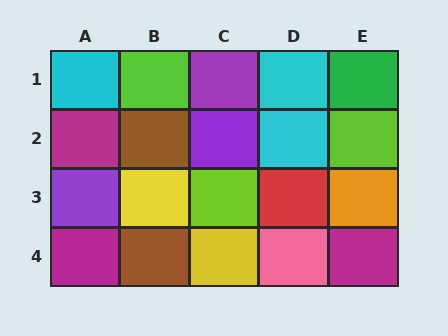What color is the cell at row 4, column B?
Brown.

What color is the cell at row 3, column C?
Lime.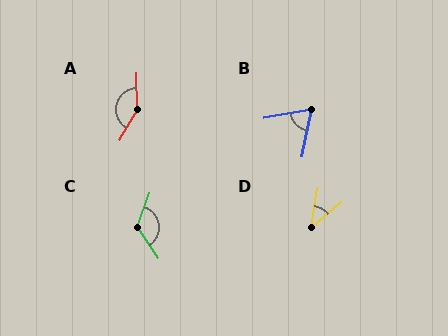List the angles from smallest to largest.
D (41°), B (69°), C (125°), A (148°).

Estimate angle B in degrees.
Approximately 69 degrees.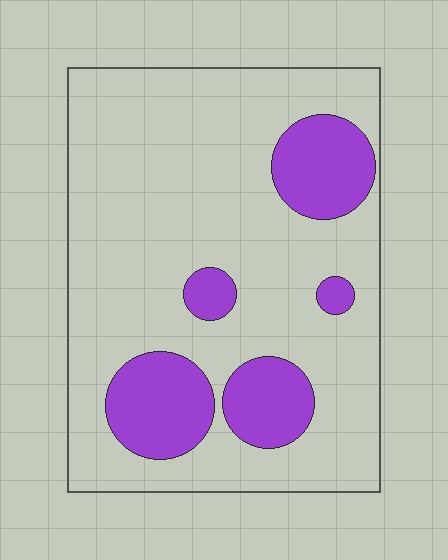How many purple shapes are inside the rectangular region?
5.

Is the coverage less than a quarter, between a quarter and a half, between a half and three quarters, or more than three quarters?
Less than a quarter.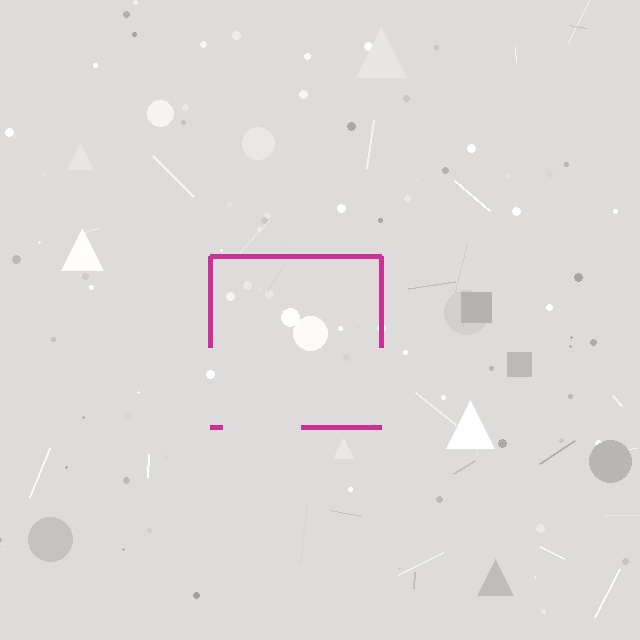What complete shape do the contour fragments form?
The contour fragments form a square.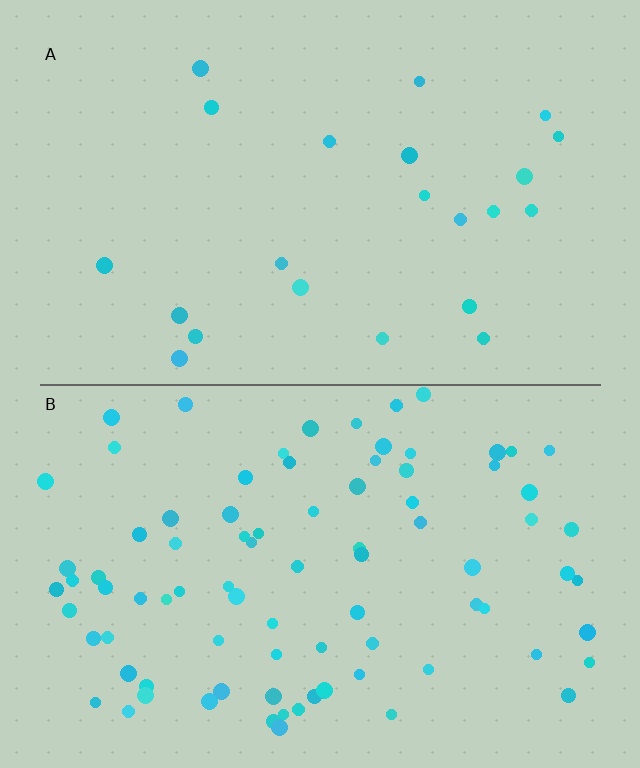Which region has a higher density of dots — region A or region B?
B (the bottom).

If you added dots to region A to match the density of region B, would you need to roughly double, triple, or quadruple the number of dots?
Approximately quadruple.